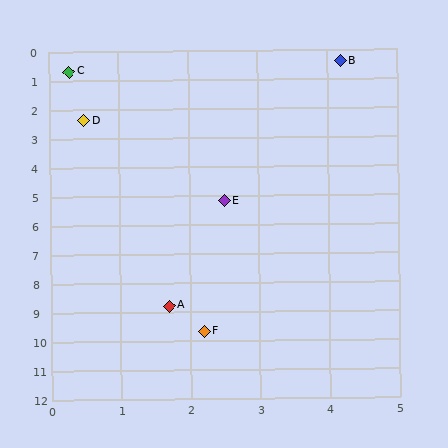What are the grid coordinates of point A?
Point A is at approximately (1.7, 8.8).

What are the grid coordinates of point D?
Point D is at approximately (0.5, 2.4).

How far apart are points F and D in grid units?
Points F and D are about 7.5 grid units apart.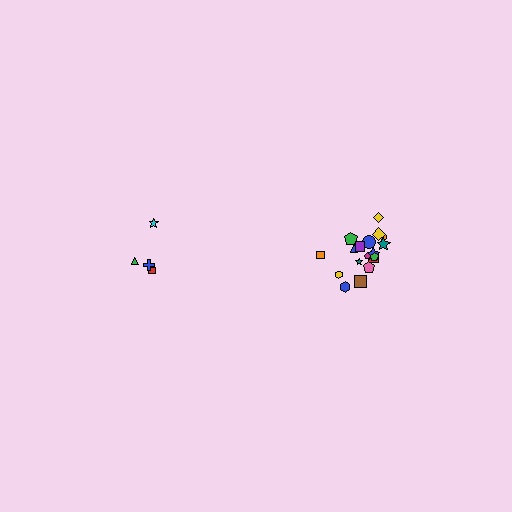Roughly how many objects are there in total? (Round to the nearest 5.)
Roughly 20 objects in total.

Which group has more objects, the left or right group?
The right group.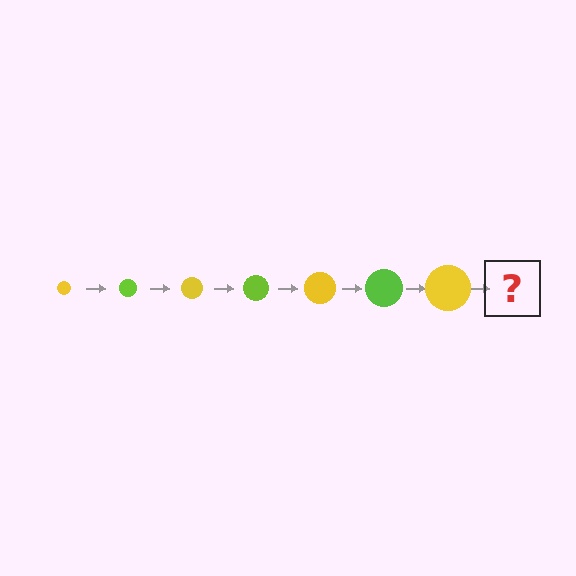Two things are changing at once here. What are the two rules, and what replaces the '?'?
The two rules are that the circle grows larger each step and the color cycles through yellow and lime. The '?' should be a lime circle, larger than the previous one.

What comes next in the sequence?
The next element should be a lime circle, larger than the previous one.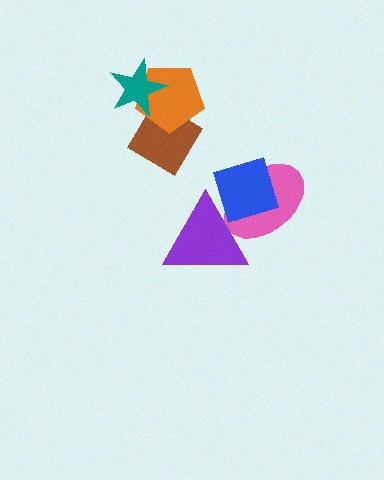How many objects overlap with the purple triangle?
2 objects overlap with the purple triangle.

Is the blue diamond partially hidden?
Yes, it is partially covered by another shape.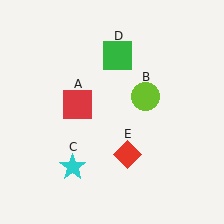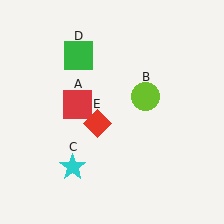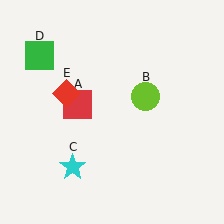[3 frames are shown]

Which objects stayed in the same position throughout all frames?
Red square (object A) and lime circle (object B) and cyan star (object C) remained stationary.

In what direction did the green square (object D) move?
The green square (object D) moved left.